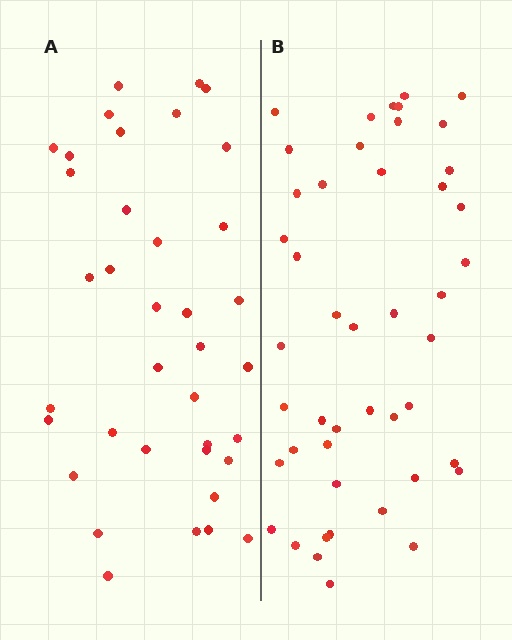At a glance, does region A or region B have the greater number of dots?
Region B (the right region) has more dots.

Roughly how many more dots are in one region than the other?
Region B has roughly 8 or so more dots than region A.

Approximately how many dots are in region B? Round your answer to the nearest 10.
About 50 dots. (The exact count is 46, which rounds to 50.)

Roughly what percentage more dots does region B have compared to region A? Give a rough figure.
About 25% more.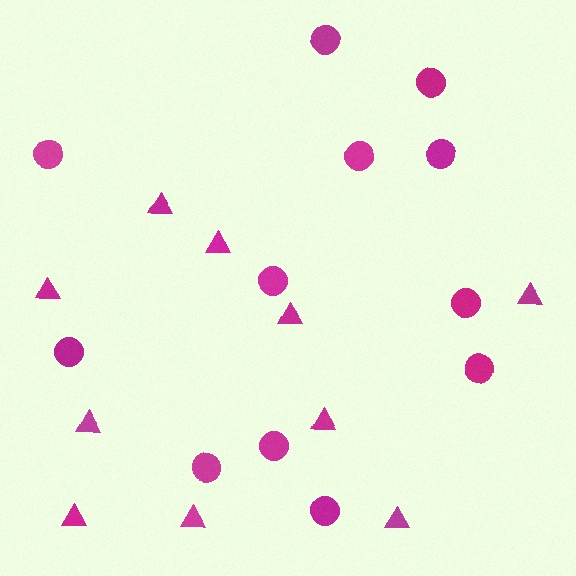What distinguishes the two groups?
There are 2 groups: one group of circles (12) and one group of triangles (10).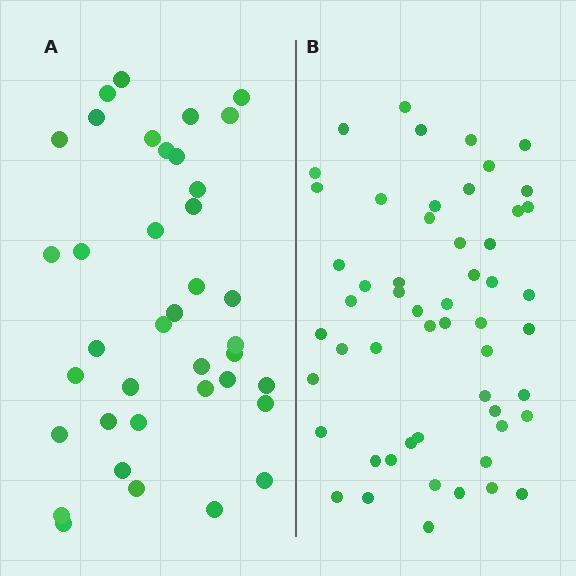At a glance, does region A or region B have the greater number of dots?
Region B (the right region) has more dots.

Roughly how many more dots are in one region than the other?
Region B has approximately 15 more dots than region A.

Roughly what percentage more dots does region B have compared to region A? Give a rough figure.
About 40% more.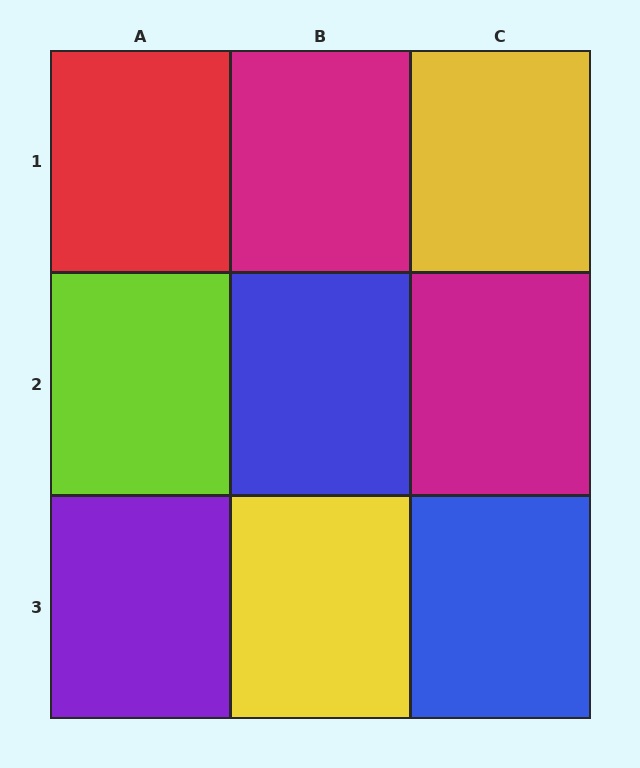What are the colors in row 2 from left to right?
Lime, blue, magenta.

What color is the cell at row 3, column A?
Purple.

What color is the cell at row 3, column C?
Blue.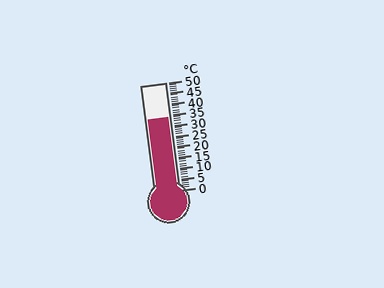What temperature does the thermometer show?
The thermometer shows approximately 34°C.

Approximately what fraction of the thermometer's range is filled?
The thermometer is filled to approximately 70% of its range.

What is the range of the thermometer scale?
The thermometer scale ranges from 0°C to 50°C.